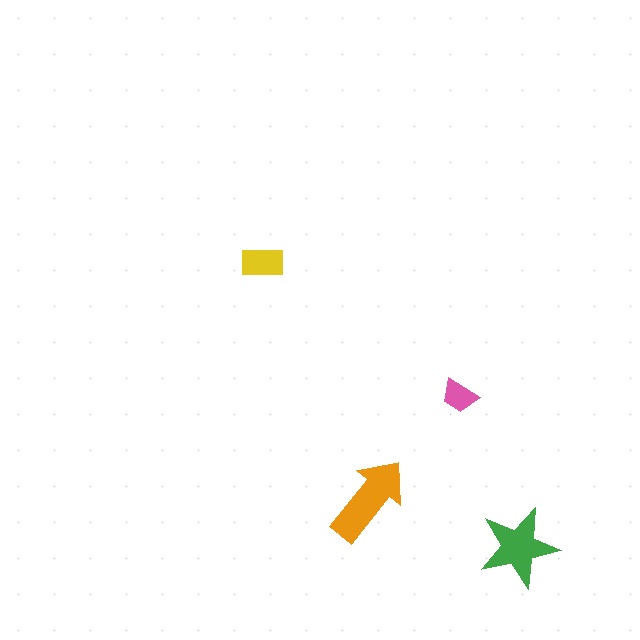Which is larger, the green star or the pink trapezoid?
The green star.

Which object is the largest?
The orange arrow.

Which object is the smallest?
The pink trapezoid.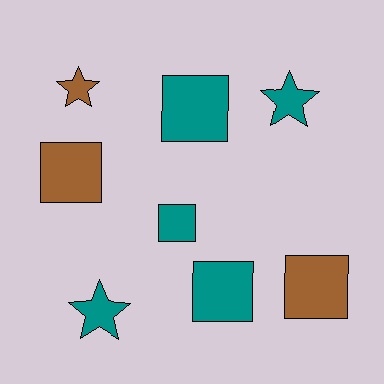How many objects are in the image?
There are 8 objects.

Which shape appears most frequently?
Square, with 5 objects.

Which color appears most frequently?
Teal, with 5 objects.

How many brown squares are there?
There are 2 brown squares.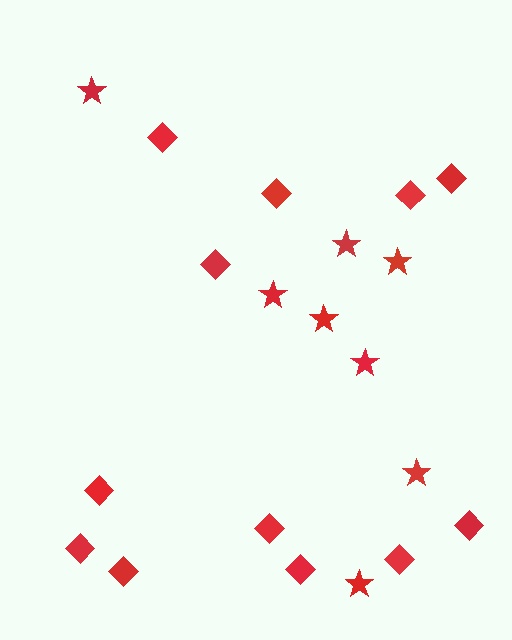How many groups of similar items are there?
There are 2 groups: one group of stars (8) and one group of diamonds (12).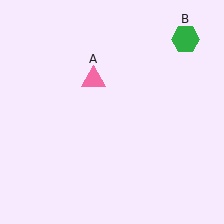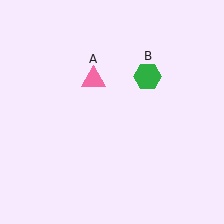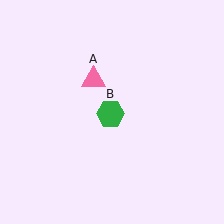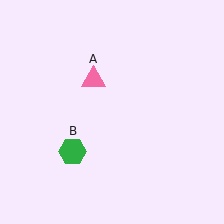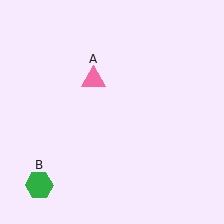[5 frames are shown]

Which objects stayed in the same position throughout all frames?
Pink triangle (object A) remained stationary.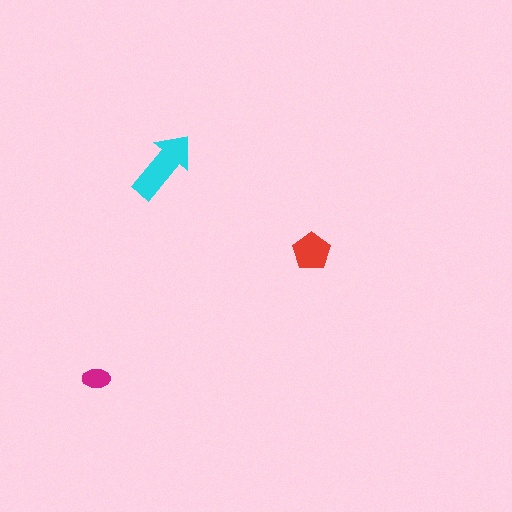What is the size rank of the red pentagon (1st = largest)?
2nd.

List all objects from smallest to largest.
The magenta ellipse, the red pentagon, the cyan arrow.